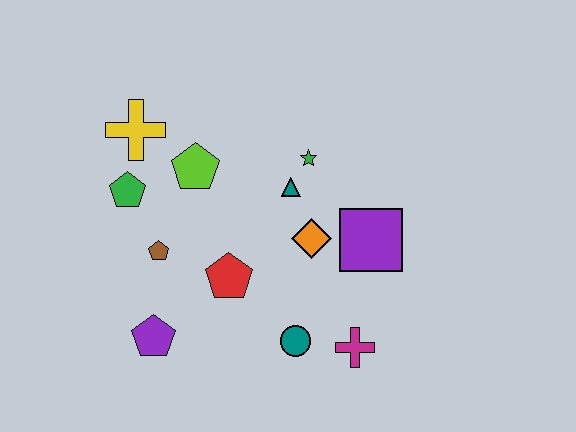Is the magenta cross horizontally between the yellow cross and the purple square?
Yes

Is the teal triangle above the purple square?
Yes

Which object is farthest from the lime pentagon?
The magenta cross is farthest from the lime pentagon.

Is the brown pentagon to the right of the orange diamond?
No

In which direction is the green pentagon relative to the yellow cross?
The green pentagon is below the yellow cross.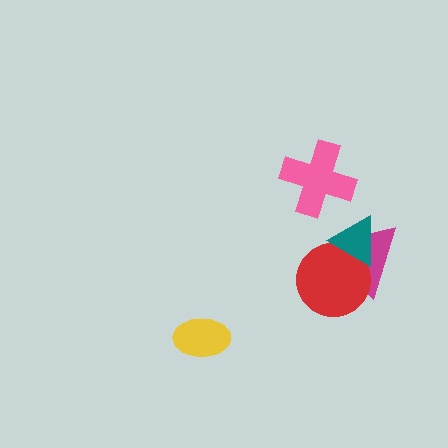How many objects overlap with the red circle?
2 objects overlap with the red circle.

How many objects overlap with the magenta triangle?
2 objects overlap with the magenta triangle.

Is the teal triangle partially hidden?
No, no other shape covers it.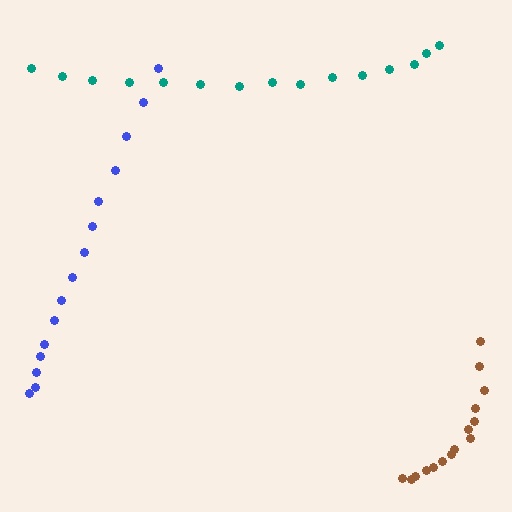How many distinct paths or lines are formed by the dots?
There are 3 distinct paths.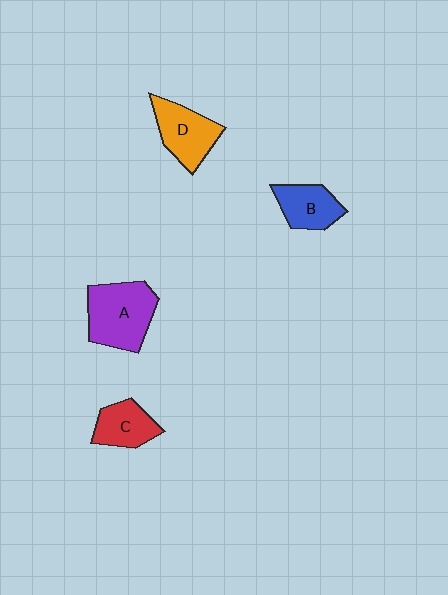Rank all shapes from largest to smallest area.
From largest to smallest: A (purple), D (orange), B (blue), C (red).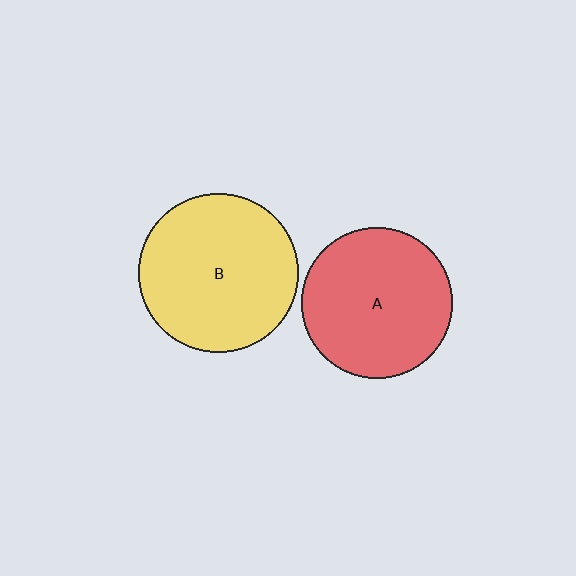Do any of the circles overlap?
No, none of the circles overlap.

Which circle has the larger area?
Circle B (yellow).